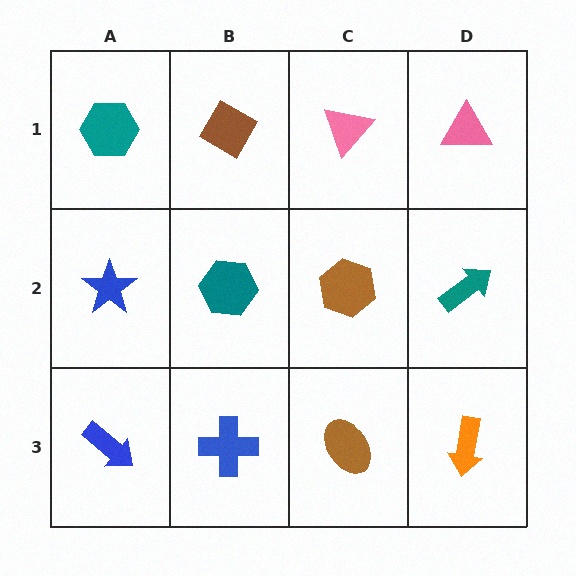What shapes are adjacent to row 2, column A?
A teal hexagon (row 1, column A), a blue arrow (row 3, column A), a teal hexagon (row 2, column B).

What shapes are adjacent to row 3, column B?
A teal hexagon (row 2, column B), a blue arrow (row 3, column A), a brown ellipse (row 3, column C).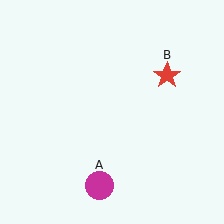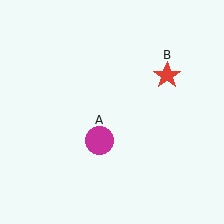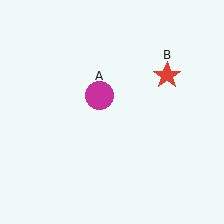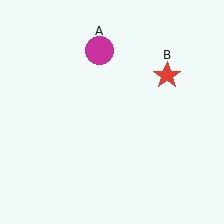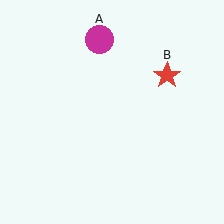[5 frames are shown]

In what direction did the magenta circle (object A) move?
The magenta circle (object A) moved up.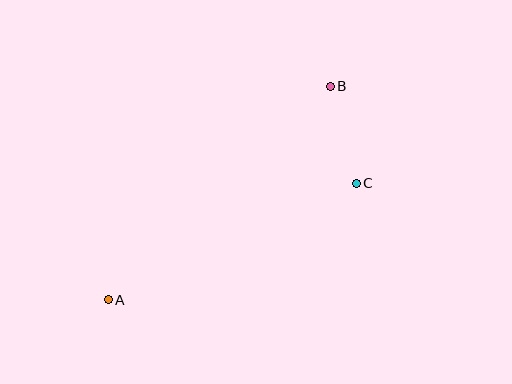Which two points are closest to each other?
Points B and C are closest to each other.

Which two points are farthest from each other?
Points A and B are farthest from each other.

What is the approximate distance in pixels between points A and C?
The distance between A and C is approximately 274 pixels.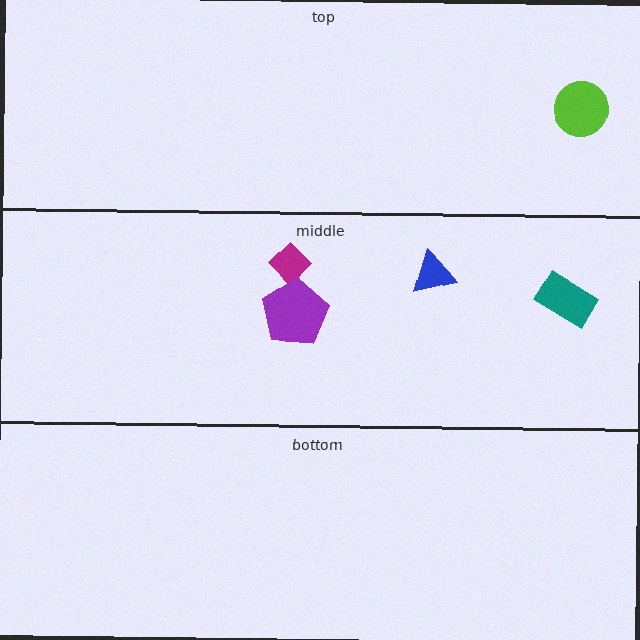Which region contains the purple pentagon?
The middle region.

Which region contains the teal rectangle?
The middle region.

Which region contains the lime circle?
The top region.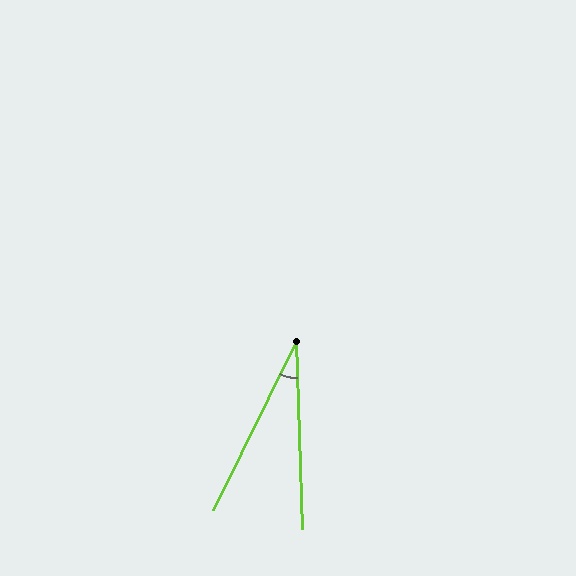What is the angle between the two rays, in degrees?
Approximately 28 degrees.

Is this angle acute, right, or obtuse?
It is acute.